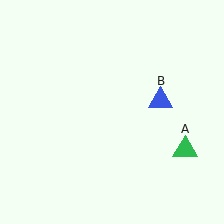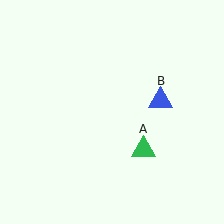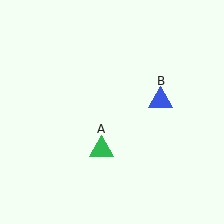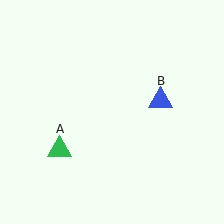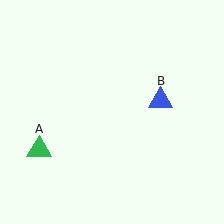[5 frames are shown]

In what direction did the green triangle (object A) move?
The green triangle (object A) moved left.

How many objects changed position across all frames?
1 object changed position: green triangle (object A).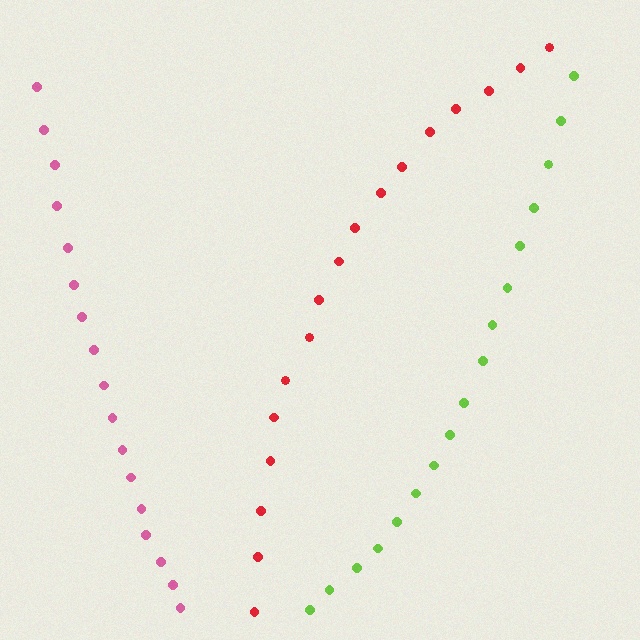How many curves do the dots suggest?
There are 3 distinct paths.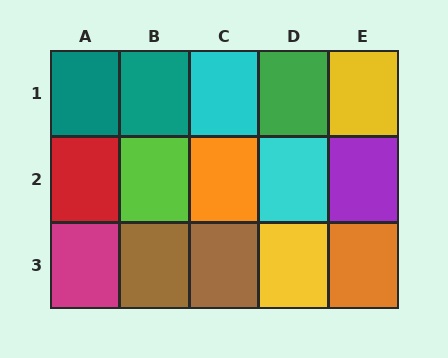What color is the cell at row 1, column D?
Green.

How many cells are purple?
1 cell is purple.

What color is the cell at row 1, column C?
Cyan.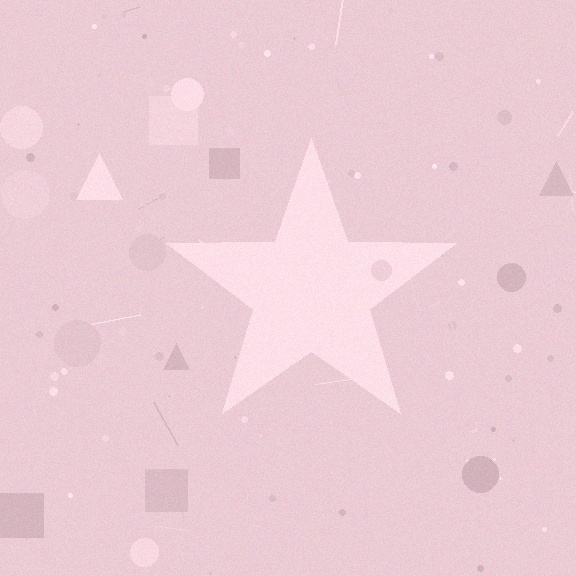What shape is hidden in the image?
A star is hidden in the image.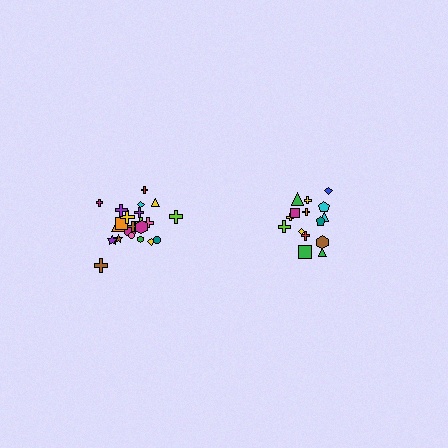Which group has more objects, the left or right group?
The left group.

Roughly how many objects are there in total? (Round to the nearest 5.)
Roughly 35 objects in total.